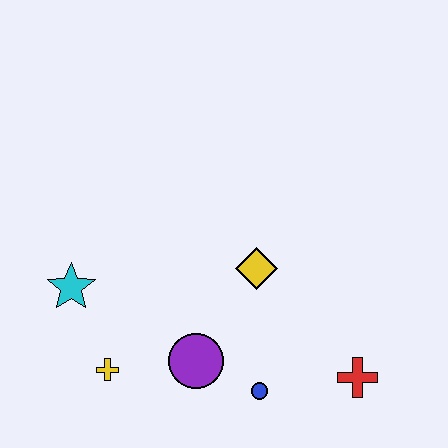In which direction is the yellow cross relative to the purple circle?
The yellow cross is to the left of the purple circle.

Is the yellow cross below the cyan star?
Yes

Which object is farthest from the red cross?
The cyan star is farthest from the red cross.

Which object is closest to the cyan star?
The yellow cross is closest to the cyan star.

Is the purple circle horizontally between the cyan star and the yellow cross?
No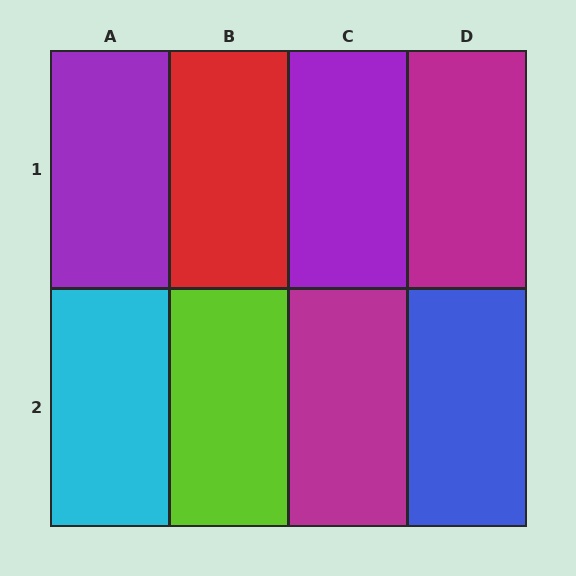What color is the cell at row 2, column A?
Cyan.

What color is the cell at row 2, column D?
Blue.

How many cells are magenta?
2 cells are magenta.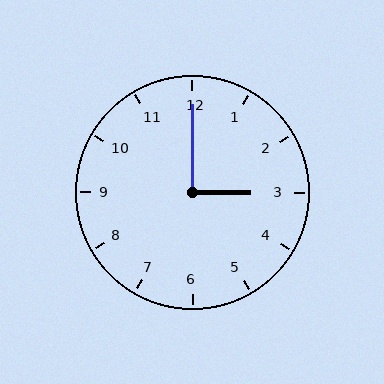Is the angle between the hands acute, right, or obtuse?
It is right.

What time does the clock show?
3:00.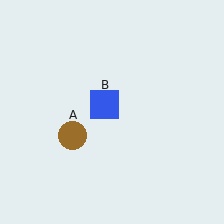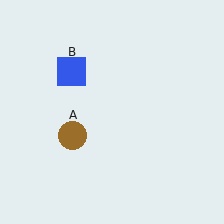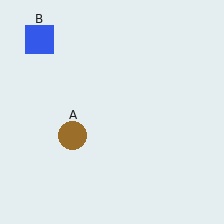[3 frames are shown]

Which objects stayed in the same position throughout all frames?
Brown circle (object A) remained stationary.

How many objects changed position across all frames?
1 object changed position: blue square (object B).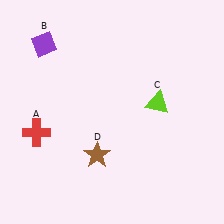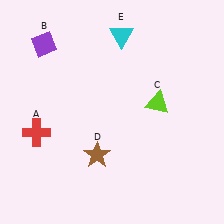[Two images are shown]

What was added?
A cyan triangle (E) was added in Image 2.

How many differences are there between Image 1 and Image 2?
There is 1 difference between the two images.